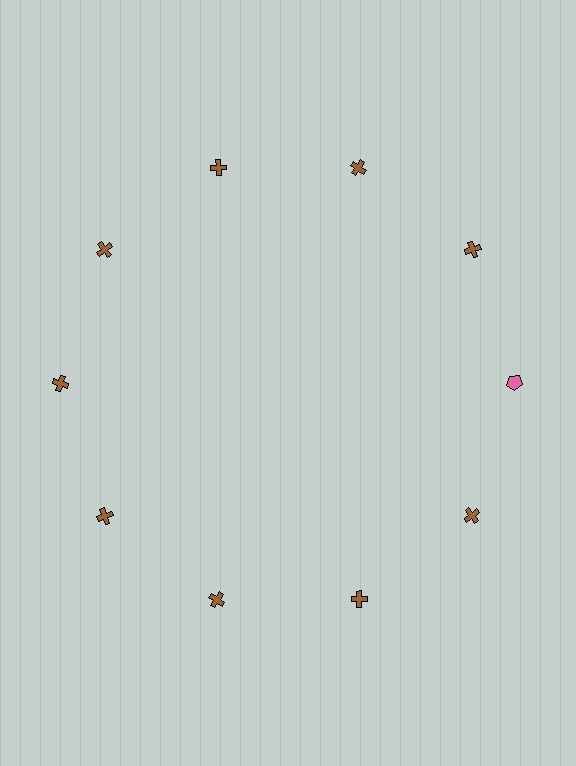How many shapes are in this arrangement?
There are 10 shapes arranged in a ring pattern.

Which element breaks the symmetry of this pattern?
The pink pentagon at roughly the 3 o'clock position breaks the symmetry. All other shapes are brown crosses.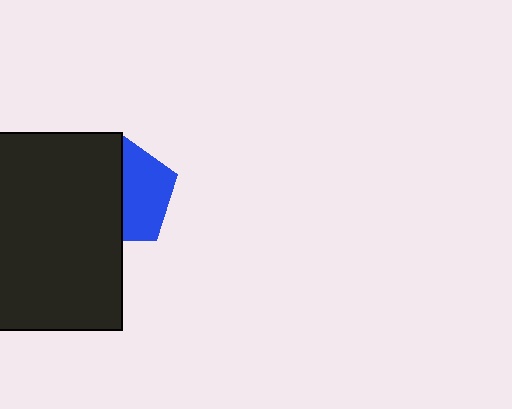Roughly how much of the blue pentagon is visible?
About half of it is visible (roughly 48%).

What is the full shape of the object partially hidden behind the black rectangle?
The partially hidden object is a blue pentagon.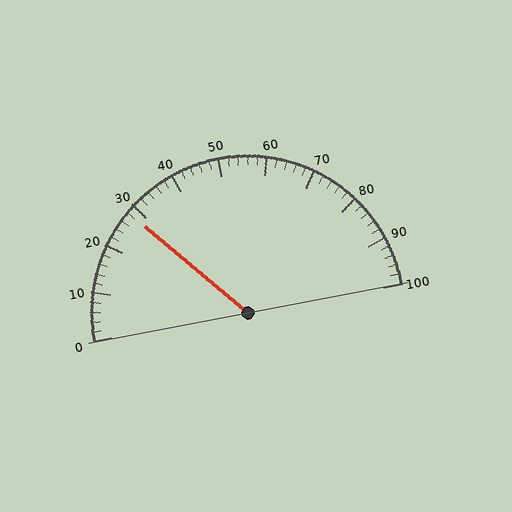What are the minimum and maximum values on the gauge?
The gauge ranges from 0 to 100.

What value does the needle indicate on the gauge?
The needle indicates approximately 28.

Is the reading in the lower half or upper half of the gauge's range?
The reading is in the lower half of the range (0 to 100).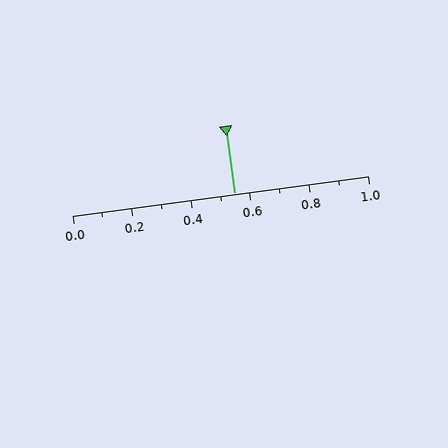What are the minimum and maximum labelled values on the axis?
The axis runs from 0.0 to 1.0.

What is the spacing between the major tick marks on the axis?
The major ticks are spaced 0.2 apart.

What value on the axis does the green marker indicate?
The marker indicates approximately 0.55.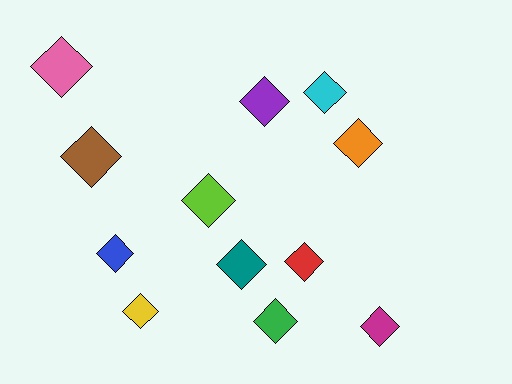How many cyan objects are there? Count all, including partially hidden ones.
There is 1 cyan object.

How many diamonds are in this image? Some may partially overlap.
There are 12 diamonds.